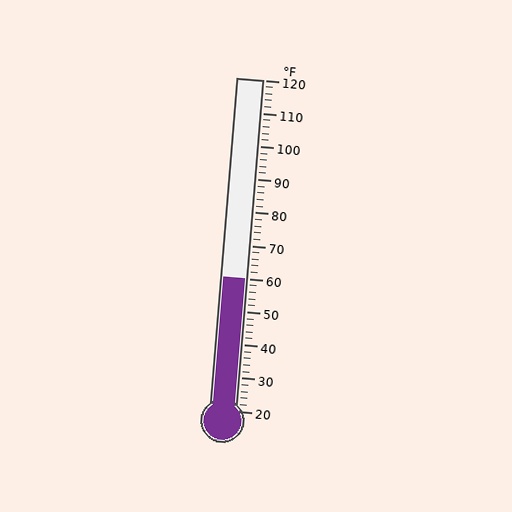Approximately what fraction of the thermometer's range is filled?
The thermometer is filled to approximately 40% of its range.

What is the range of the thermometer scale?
The thermometer scale ranges from 20°F to 120°F.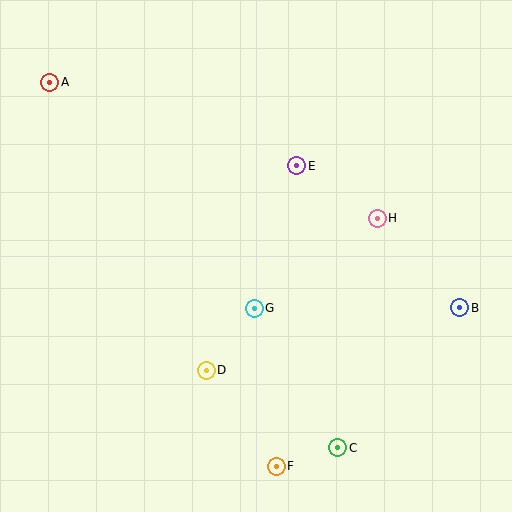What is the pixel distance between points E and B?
The distance between E and B is 216 pixels.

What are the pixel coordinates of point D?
Point D is at (206, 370).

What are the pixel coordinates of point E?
Point E is at (297, 166).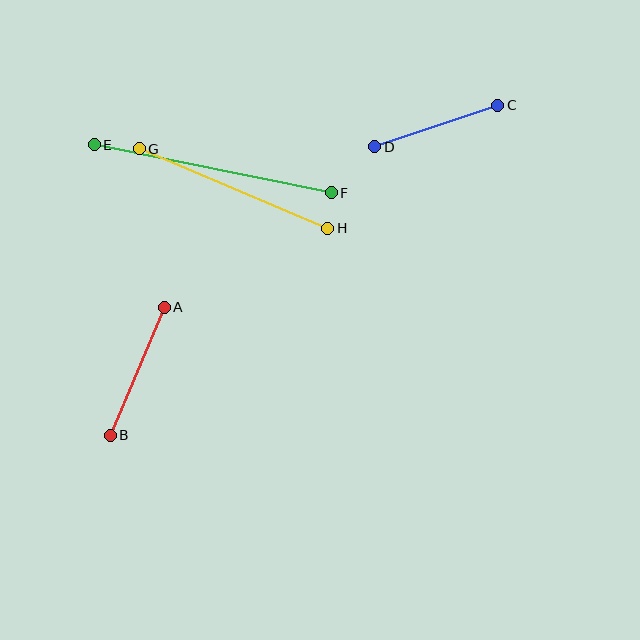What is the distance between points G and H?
The distance is approximately 205 pixels.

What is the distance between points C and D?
The distance is approximately 130 pixels.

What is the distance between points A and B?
The distance is approximately 139 pixels.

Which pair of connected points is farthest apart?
Points E and F are farthest apart.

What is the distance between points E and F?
The distance is approximately 242 pixels.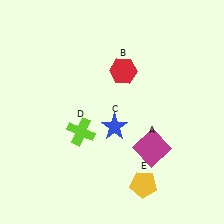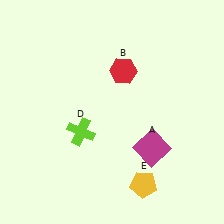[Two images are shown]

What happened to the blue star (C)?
The blue star (C) was removed in Image 2. It was in the bottom-right area of Image 1.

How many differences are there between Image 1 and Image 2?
There is 1 difference between the two images.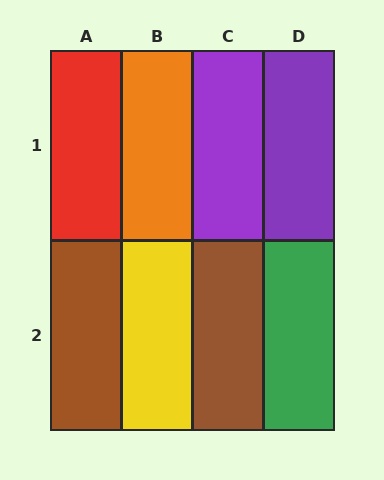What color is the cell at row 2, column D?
Green.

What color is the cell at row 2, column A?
Brown.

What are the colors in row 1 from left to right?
Red, orange, purple, purple.